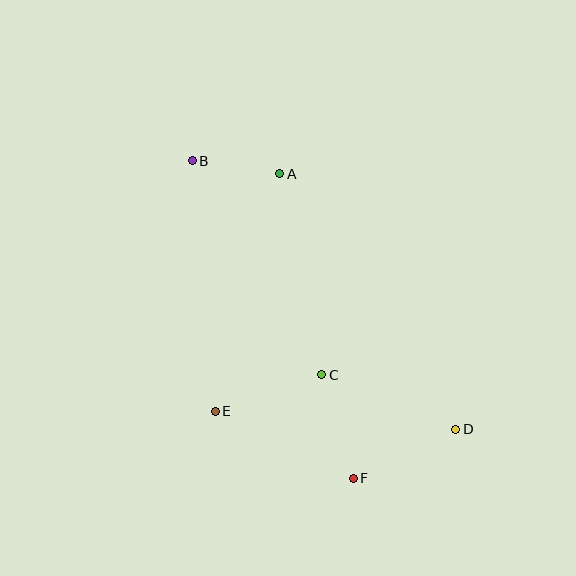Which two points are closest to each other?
Points A and B are closest to each other.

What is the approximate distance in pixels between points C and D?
The distance between C and D is approximately 144 pixels.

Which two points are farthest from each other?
Points B and D are farthest from each other.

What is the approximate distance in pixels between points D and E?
The distance between D and E is approximately 241 pixels.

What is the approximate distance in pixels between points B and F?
The distance between B and F is approximately 356 pixels.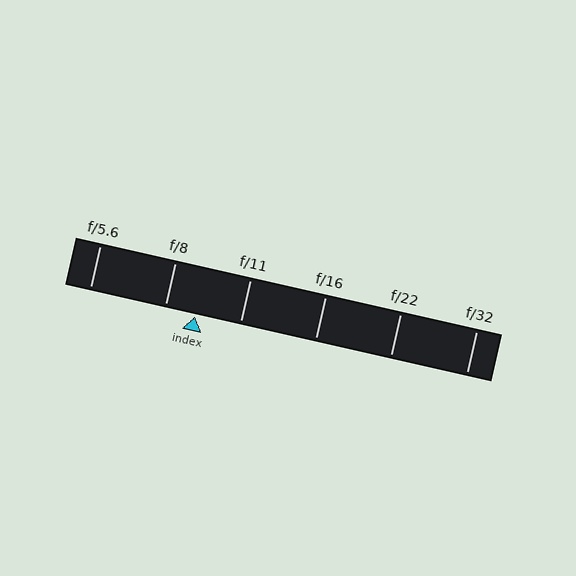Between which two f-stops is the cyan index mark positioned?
The index mark is between f/8 and f/11.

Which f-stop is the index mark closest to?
The index mark is closest to f/8.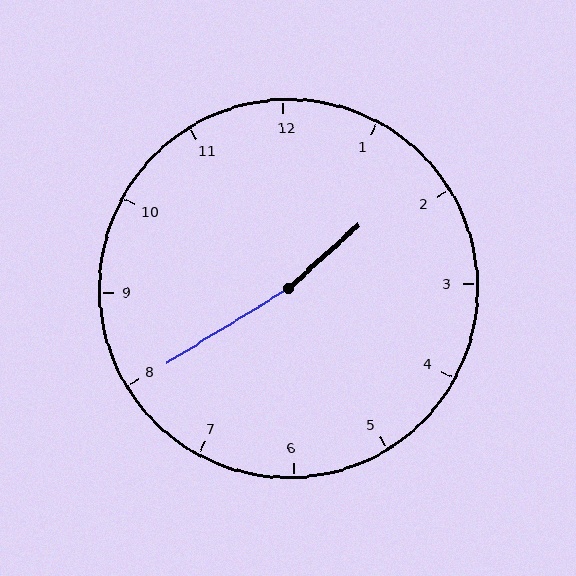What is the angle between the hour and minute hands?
Approximately 170 degrees.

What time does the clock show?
1:40.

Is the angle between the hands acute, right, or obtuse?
It is obtuse.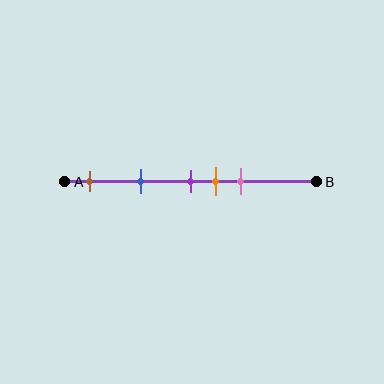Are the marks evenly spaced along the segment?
No, the marks are not evenly spaced.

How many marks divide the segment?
There are 5 marks dividing the segment.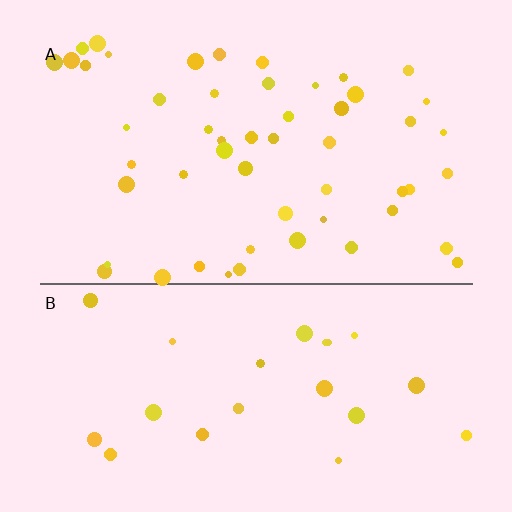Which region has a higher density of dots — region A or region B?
A (the top).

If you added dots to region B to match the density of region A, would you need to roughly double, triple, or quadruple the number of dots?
Approximately double.